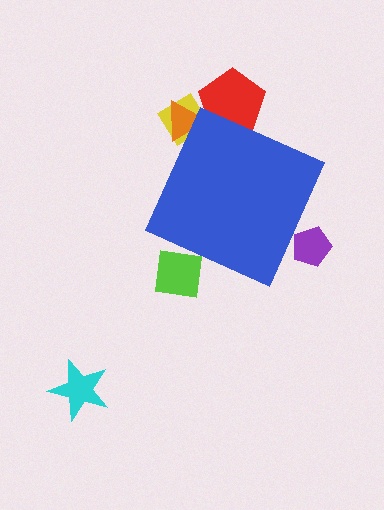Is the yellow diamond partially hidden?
Yes, the yellow diamond is partially hidden behind the blue diamond.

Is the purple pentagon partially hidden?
Yes, the purple pentagon is partially hidden behind the blue diamond.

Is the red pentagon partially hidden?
Yes, the red pentagon is partially hidden behind the blue diamond.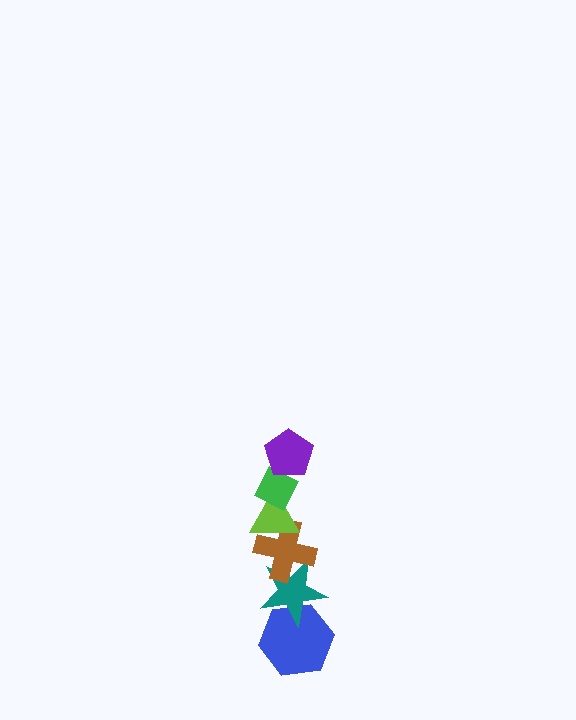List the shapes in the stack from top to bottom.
From top to bottom: the purple pentagon, the green diamond, the lime triangle, the brown cross, the teal star, the blue hexagon.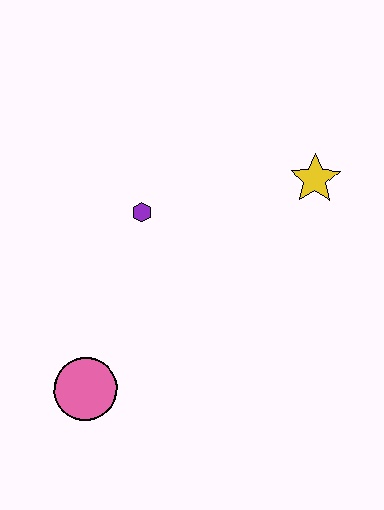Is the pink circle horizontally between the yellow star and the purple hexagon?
No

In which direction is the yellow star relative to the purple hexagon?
The yellow star is to the right of the purple hexagon.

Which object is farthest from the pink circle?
The yellow star is farthest from the pink circle.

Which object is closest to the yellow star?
The purple hexagon is closest to the yellow star.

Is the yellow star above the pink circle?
Yes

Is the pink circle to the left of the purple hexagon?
Yes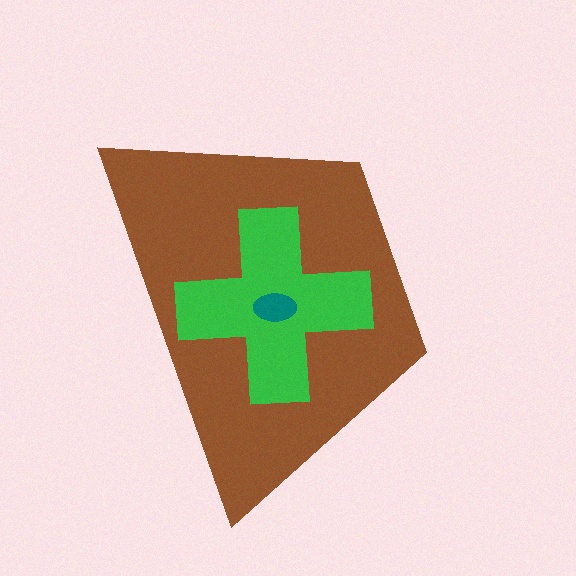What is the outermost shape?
The brown trapezoid.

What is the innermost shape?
The teal ellipse.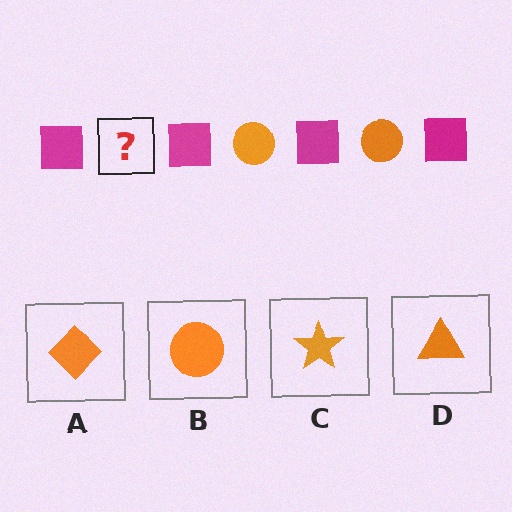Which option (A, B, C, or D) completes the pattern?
B.